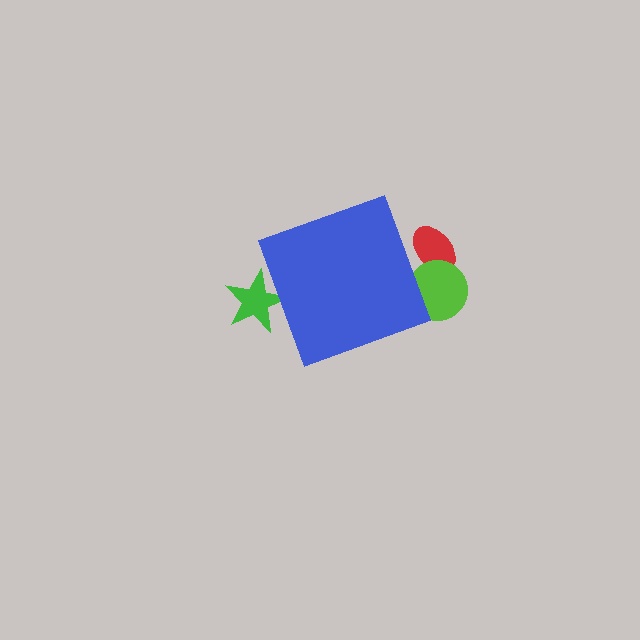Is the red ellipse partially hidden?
Yes, the red ellipse is partially hidden behind the blue diamond.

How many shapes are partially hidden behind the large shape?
3 shapes are partially hidden.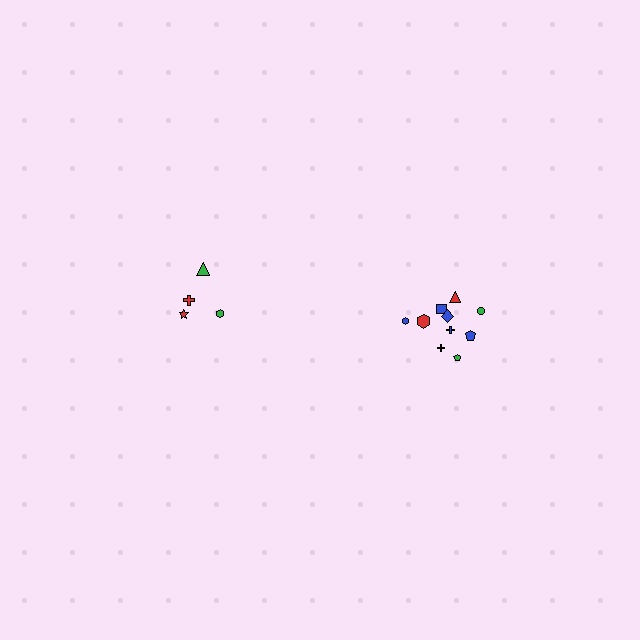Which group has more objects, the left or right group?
The right group.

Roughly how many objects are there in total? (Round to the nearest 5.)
Roughly 15 objects in total.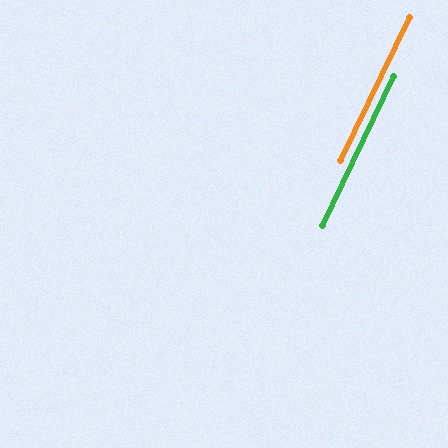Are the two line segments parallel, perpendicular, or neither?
Parallel — their directions differ by only 0.4°.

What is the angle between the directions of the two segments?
Approximately 0 degrees.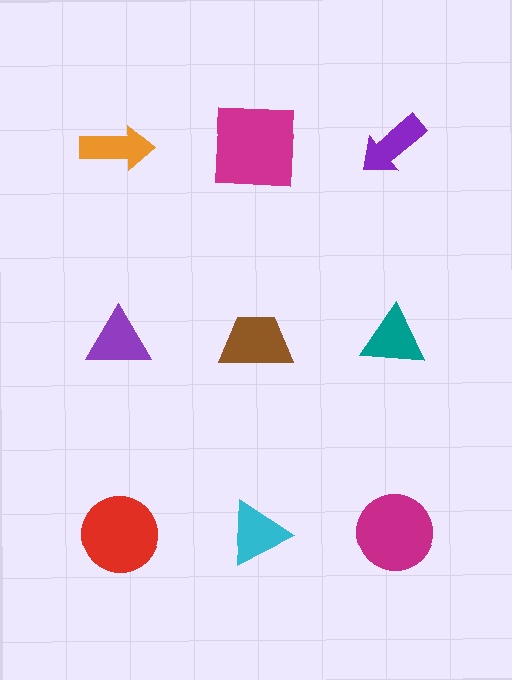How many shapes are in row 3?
3 shapes.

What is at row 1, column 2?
A magenta square.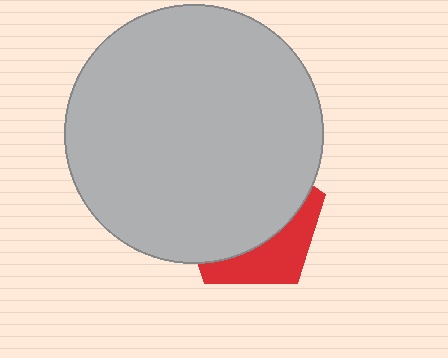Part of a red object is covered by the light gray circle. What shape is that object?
It is a pentagon.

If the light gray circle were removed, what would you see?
You would see the complete red pentagon.